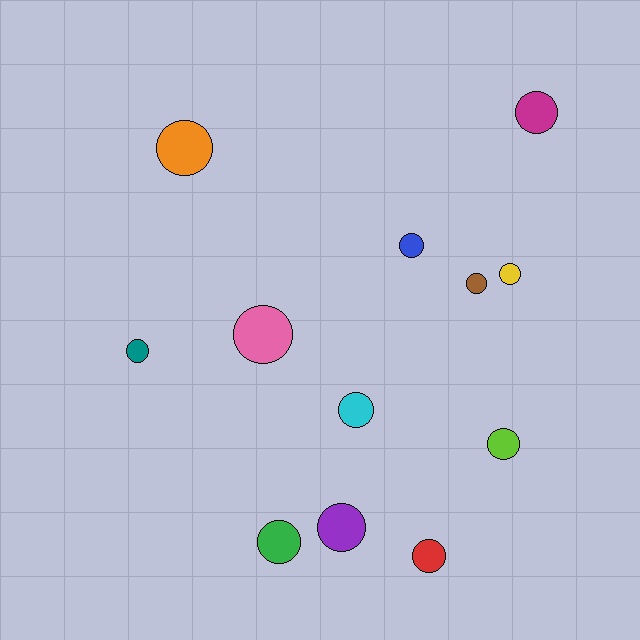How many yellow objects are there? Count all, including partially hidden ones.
There is 1 yellow object.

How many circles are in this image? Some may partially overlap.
There are 12 circles.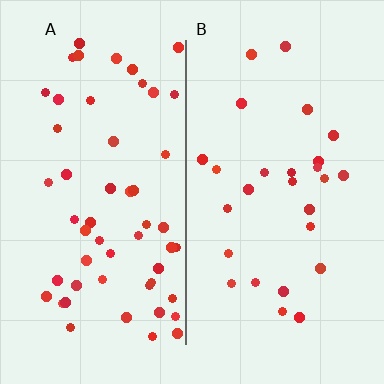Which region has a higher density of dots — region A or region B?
A (the left).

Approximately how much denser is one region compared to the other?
Approximately 2.0× — region A over region B.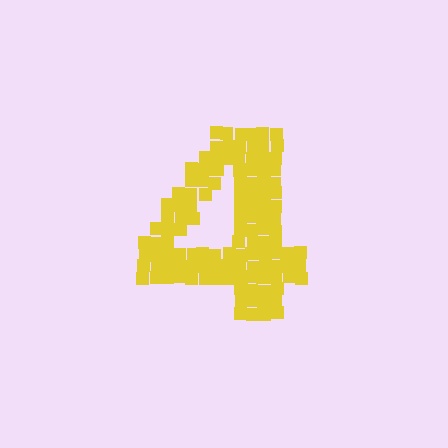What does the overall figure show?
The overall figure shows the digit 4.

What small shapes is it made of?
It is made of small squares.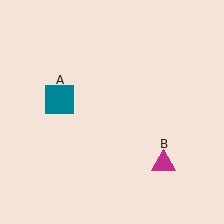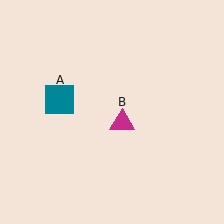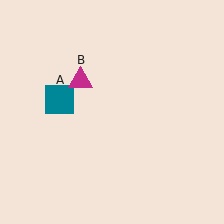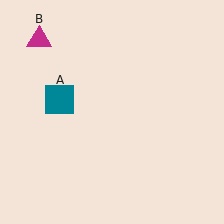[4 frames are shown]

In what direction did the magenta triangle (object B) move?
The magenta triangle (object B) moved up and to the left.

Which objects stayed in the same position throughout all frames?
Teal square (object A) remained stationary.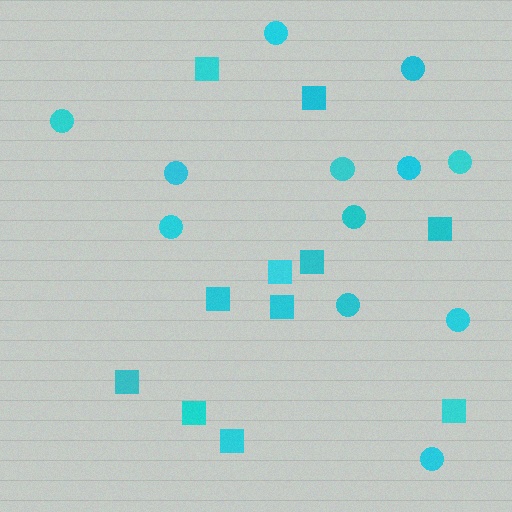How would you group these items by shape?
There are 2 groups: one group of squares (11) and one group of circles (12).